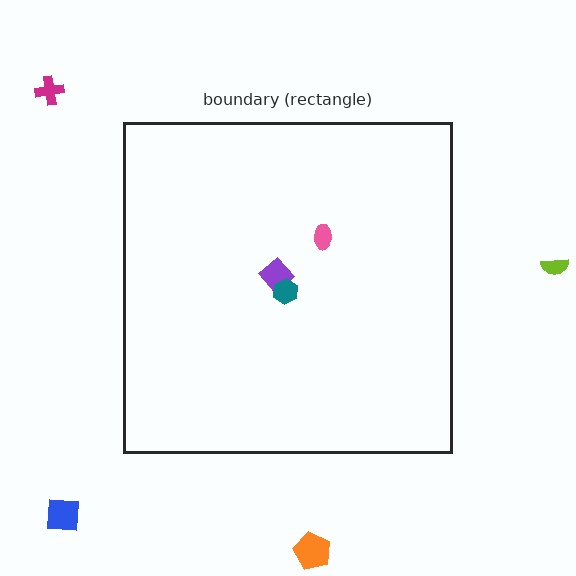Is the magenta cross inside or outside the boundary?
Outside.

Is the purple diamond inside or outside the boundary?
Inside.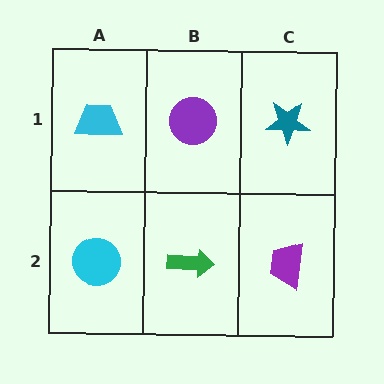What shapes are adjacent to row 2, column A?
A cyan trapezoid (row 1, column A), a green arrow (row 2, column B).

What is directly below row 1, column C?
A purple trapezoid.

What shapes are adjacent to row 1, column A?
A cyan circle (row 2, column A), a purple circle (row 1, column B).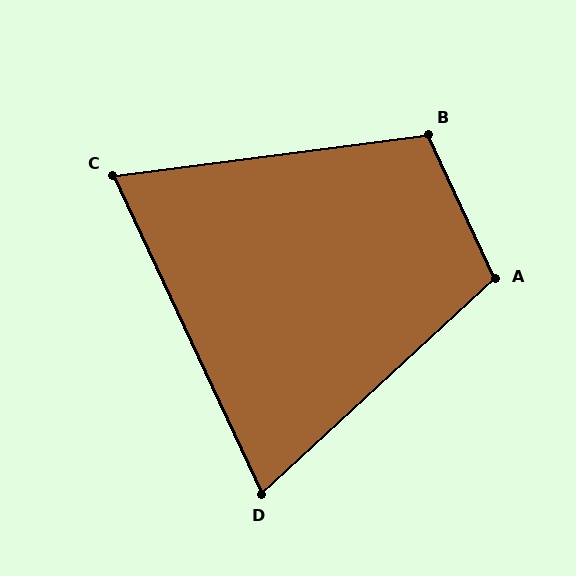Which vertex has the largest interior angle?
B, at approximately 108 degrees.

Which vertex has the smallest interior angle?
D, at approximately 72 degrees.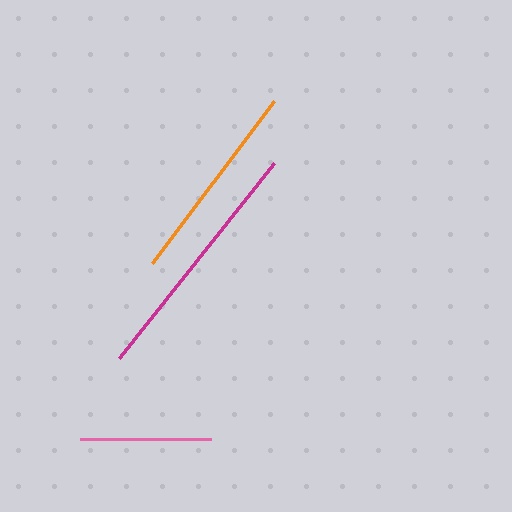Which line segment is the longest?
The magenta line is the longest at approximately 250 pixels.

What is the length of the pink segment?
The pink segment is approximately 132 pixels long.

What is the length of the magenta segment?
The magenta segment is approximately 250 pixels long.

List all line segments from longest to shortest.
From longest to shortest: magenta, orange, pink.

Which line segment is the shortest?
The pink line is the shortest at approximately 132 pixels.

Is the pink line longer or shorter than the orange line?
The orange line is longer than the pink line.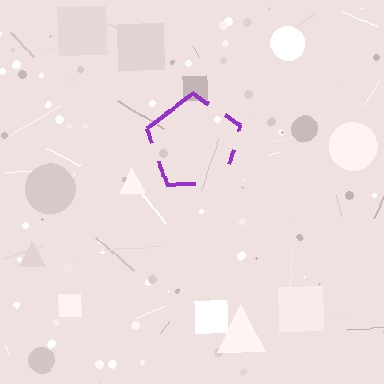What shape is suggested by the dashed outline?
The dashed outline suggests a pentagon.